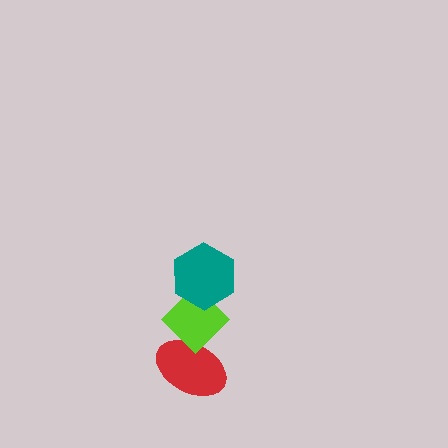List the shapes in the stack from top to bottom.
From top to bottom: the teal hexagon, the lime diamond, the red ellipse.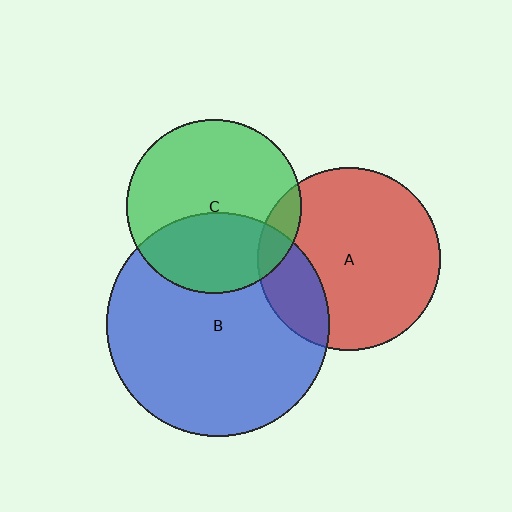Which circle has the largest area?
Circle B (blue).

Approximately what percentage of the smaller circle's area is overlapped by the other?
Approximately 10%.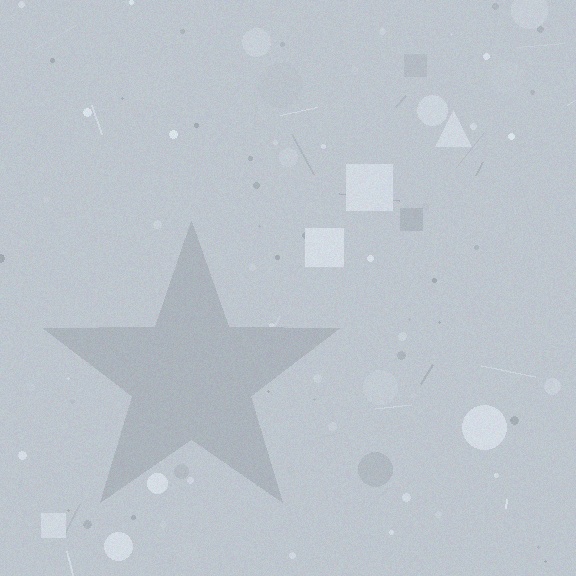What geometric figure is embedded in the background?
A star is embedded in the background.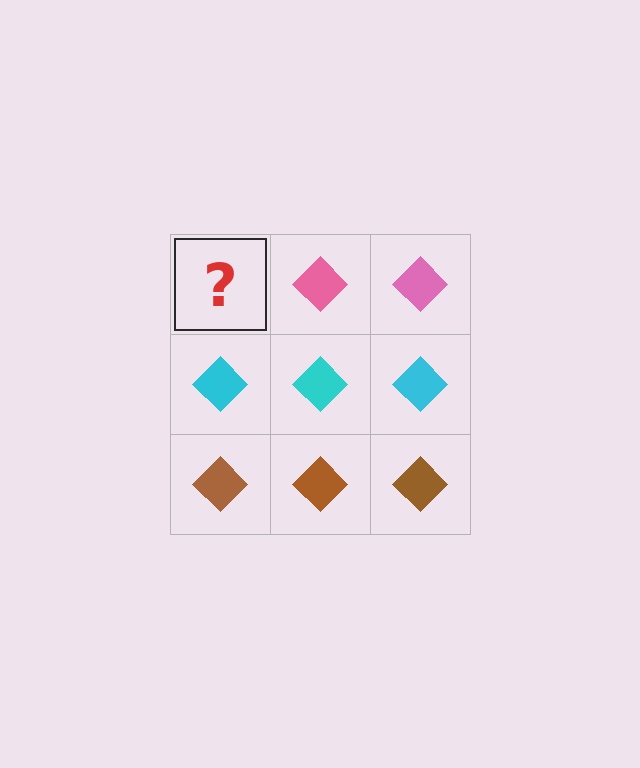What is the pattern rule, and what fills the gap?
The rule is that each row has a consistent color. The gap should be filled with a pink diamond.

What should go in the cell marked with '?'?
The missing cell should contain a pink diamond.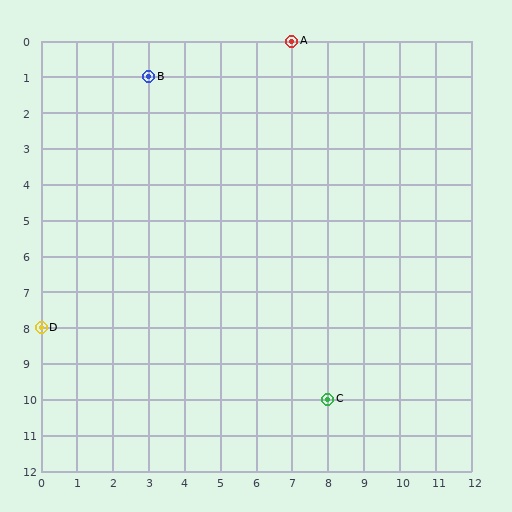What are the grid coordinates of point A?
Point A is at grid coordinates (7, 0).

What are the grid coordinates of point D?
Point D is at grid coordinates (0, 8).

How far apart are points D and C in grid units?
Points D and C are 8 columns and 2 rows apart (about 8.2 grid units diagonally).